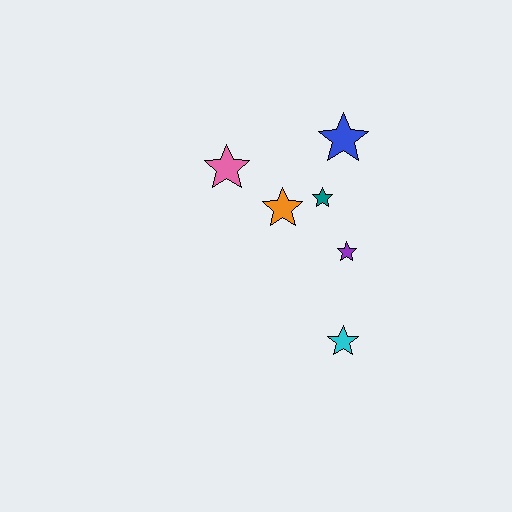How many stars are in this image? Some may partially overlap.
There are 6 stars.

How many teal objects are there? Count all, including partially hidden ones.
There is 1 teal object.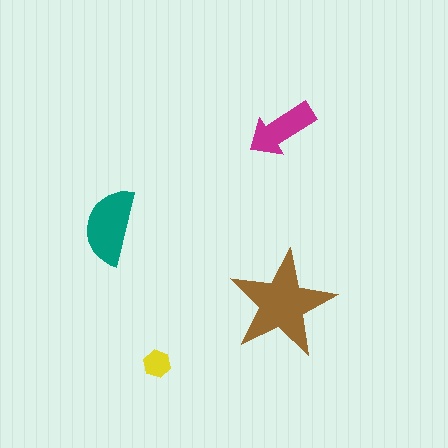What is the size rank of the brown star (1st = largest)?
1st.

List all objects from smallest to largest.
The yellow hexagon, the magenta arrow, the teal semicircle, the brown star.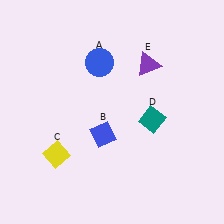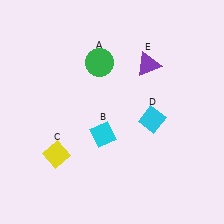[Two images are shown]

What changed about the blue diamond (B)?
In Image 1, B is blue. In Image 2, it changed to cyan.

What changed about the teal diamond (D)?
In Image 1, D is teal. In Image 2, it changed to cyan.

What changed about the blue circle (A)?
In Image 1, A is blue. In Image 2, it changed to green.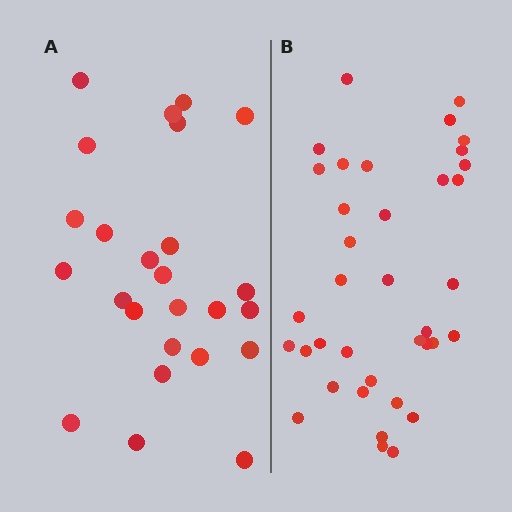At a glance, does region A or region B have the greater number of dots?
Region B (the right region) has more dots.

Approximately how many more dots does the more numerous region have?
Region B has roughly 12 or so more dots than region A.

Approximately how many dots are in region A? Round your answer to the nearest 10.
About 20 dots. (The exact count is 25, which rounds to 20.)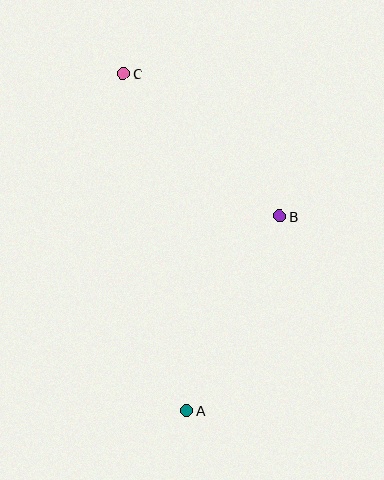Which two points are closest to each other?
Points B and C are closest to each other.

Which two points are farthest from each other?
Points A and C are farthest from each other.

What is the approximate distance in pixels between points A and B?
The distance between A and B is approximately 215 pixels.